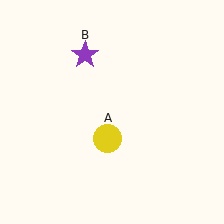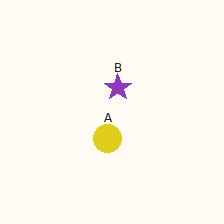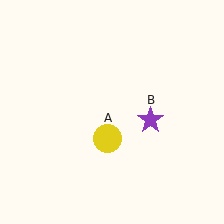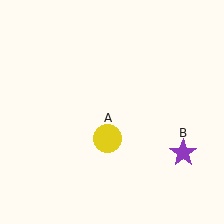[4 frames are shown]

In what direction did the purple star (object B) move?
The purple star (object B) moved down and to the right.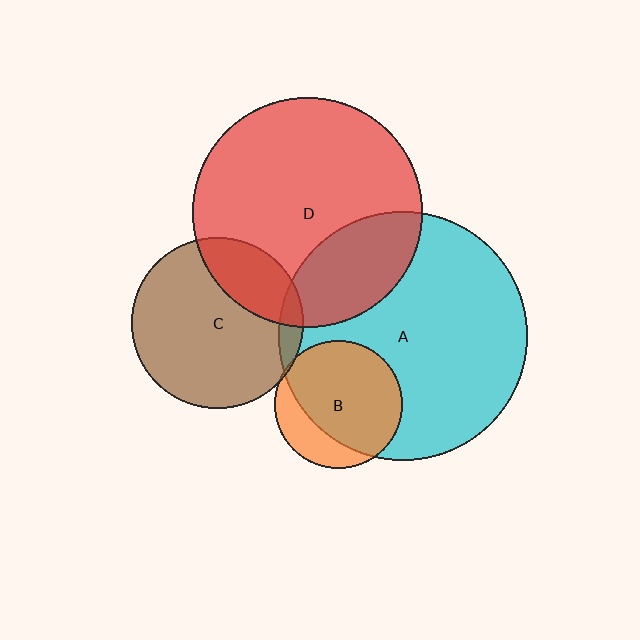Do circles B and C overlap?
Yes.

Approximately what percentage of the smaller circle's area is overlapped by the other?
Approximately 5%.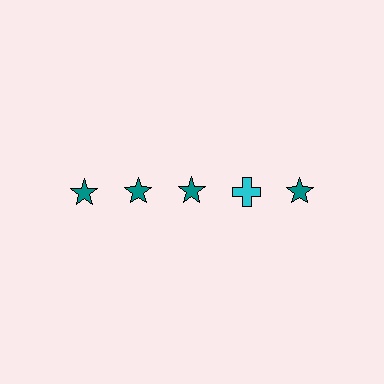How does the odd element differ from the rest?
It differs in both color (cyan instead of teal) and shape (cross instead of star).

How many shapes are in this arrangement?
There are 5 shapes arranged in a grid pattern.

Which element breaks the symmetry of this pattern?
The cyan cross in the top row, second from right column breaks the symmetry. All other shapes are teal stars.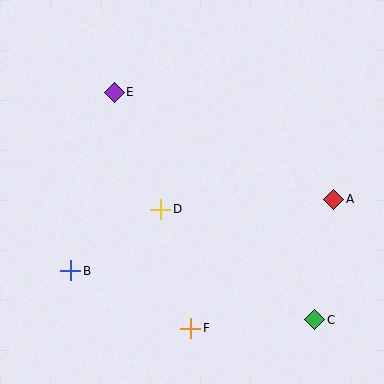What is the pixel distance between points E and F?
The distance between E and F is 248 pixels.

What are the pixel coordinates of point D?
Point D is at (161, 209).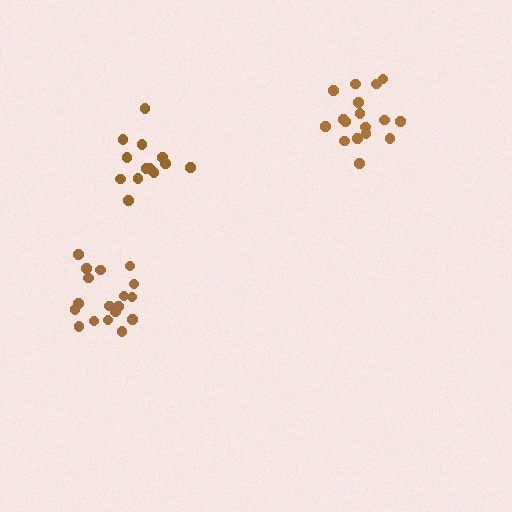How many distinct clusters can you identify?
There are 3 distinct clusters.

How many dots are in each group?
Group 1: 13 dots, Group 2: 18 dots, Group 3: 17 dots (48 total).